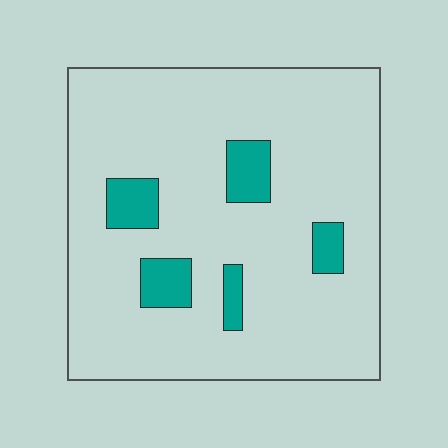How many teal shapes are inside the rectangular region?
5.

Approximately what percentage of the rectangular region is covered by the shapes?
Approximately 10%.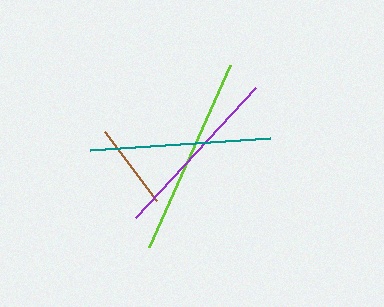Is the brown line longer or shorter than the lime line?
The lime line is longer than the brown line.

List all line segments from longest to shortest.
From longest to shortest: lime, teal, purple, brown.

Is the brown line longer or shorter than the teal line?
The teal line is longer than the brown line.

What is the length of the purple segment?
The purple segment is approximately 177 pixels long.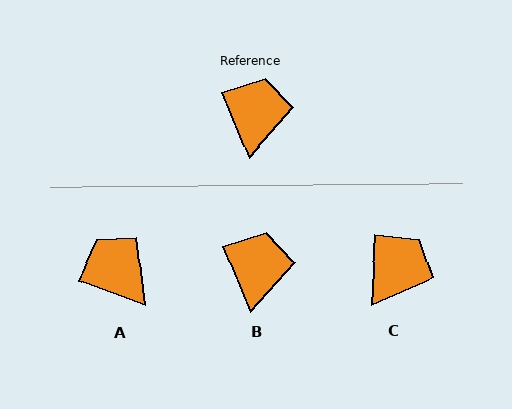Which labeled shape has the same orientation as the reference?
B.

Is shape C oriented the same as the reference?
No, it is off by about 25 degrees.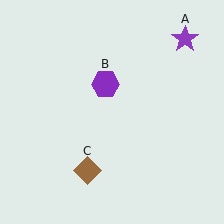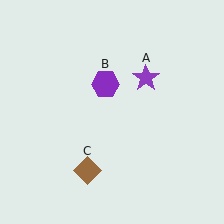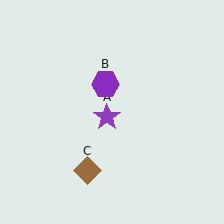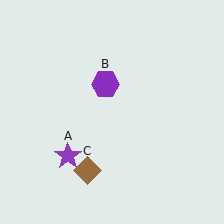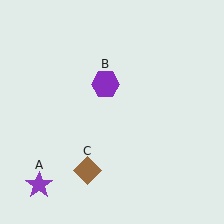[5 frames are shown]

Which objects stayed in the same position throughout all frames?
Purple hexagon (object B) and brown diamond (object C) remained stationary.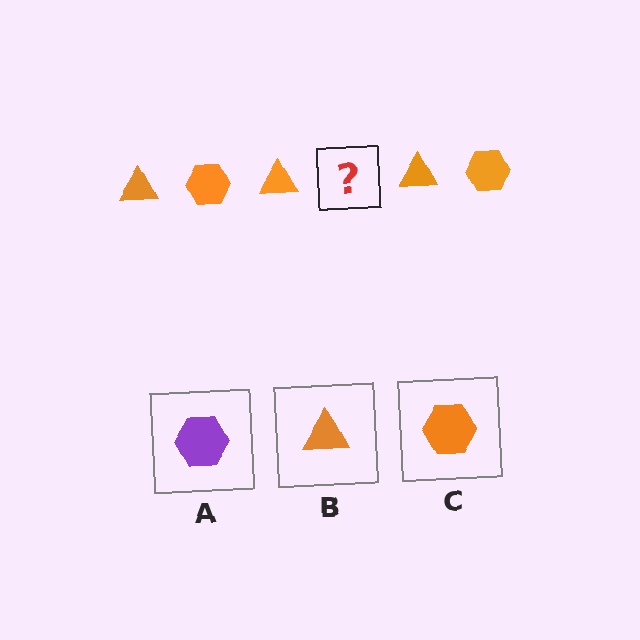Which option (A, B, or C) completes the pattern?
C.